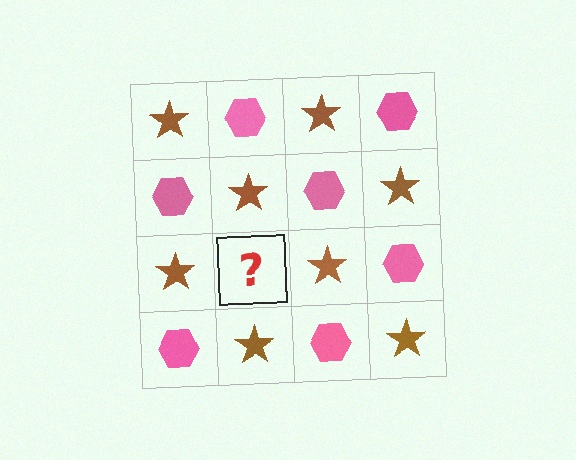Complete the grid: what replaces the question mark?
The question mark should be replaced with a pink hexagon.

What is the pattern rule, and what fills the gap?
The rule is that it alternates brown star and pink hexagon in a checkerboard pattern. The gap should be filled with a pink hexagon.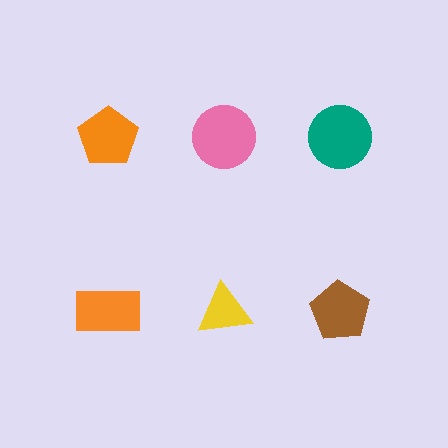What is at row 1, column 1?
An orange pentagon.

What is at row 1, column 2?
A pink circle.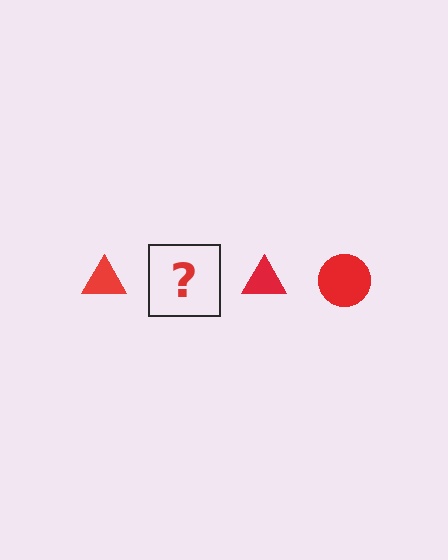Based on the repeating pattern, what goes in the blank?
The blank should be a red circle.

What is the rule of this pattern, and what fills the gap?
The rule is that the pattern cycles through triangle, circle shapes in red. The gap should be filled with a red circle.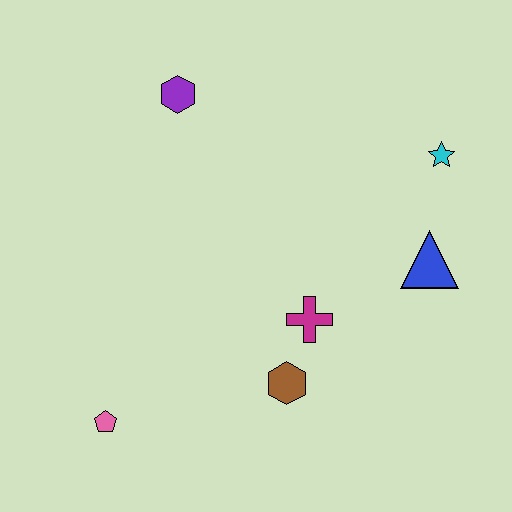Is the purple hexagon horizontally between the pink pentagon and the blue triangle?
Yes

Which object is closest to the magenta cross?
The brown hexagon is closest to the magenta cross.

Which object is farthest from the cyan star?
The pink pentagon is farthest from the cyan star.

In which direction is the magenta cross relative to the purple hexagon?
The magenta cross is below the purple hexagon.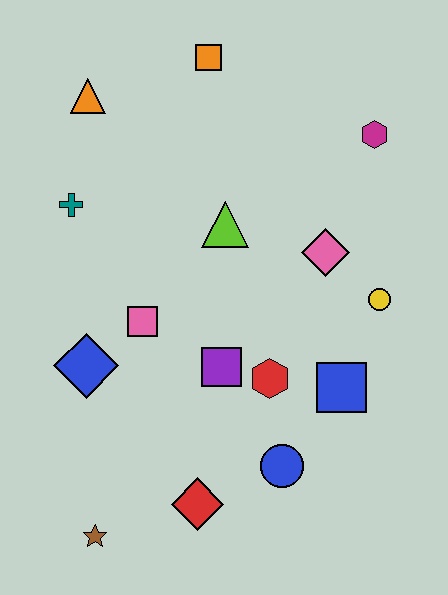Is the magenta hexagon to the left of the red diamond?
No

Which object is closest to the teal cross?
The orange triangle is closest to the teal cross.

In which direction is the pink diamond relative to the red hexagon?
The pink diamond is above the red hexagon.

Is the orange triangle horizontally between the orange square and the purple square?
No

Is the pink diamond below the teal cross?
Yes